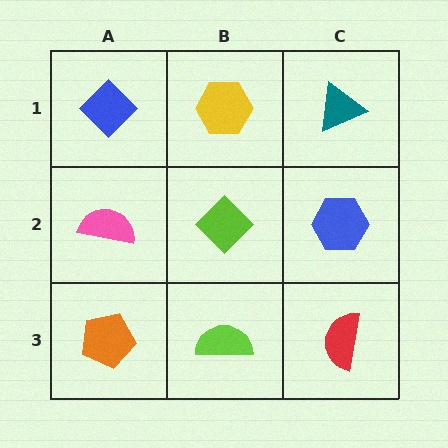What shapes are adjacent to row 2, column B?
A yellow hexagon (row 1, column B), a lime semicircle (row 3, column B), a pink semicircle (row 2, column A), a blue hexagon (row 2, column C).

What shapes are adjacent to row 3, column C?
A blue hexagon (row 2, column C), a lime semicircle (row 3, column B).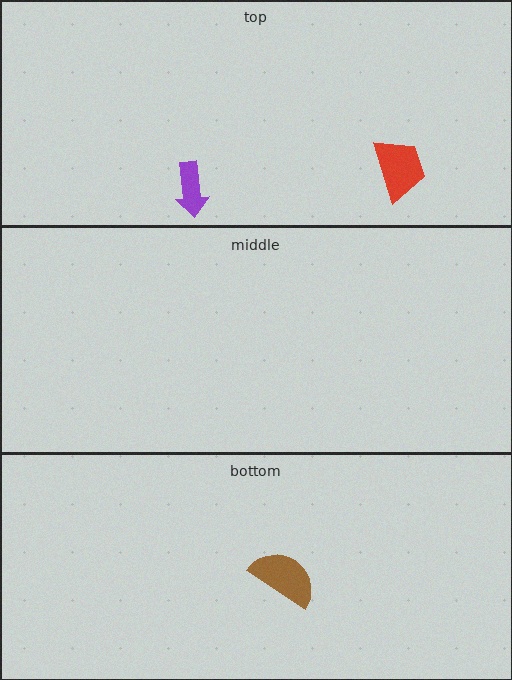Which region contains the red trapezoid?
The top region.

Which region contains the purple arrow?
The top region.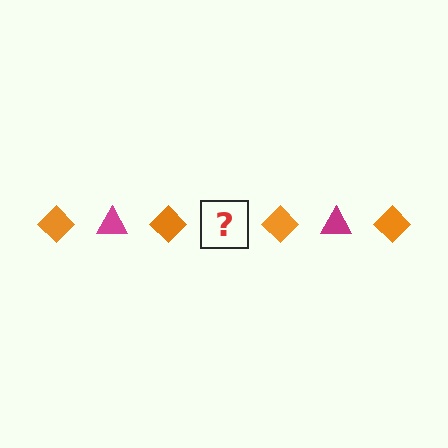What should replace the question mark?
The question mark should be replaced with a magenta triangle.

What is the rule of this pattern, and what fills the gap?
The rule is that the pattern alternates between orange diamond and magenta triangle. The gap should be filled with a magenta triangle.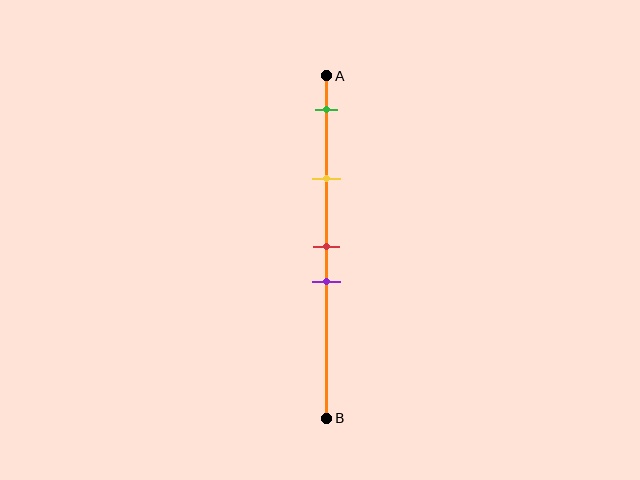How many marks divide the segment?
There are 4 marks dividing the segment.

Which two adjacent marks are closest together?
The red and purple marks are the closest adjacent pair.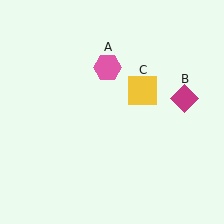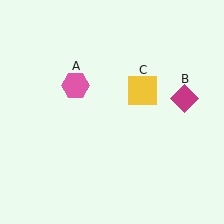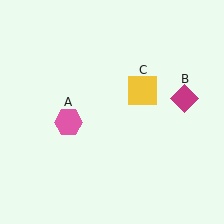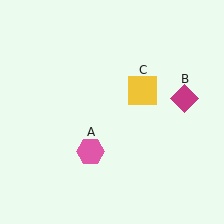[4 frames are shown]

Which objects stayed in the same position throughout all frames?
Magenta diamond (object B) and yellow square (object C) remained stationary.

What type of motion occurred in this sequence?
The pink hexagon (object A) rotated counterclockwise around the center of the scene.